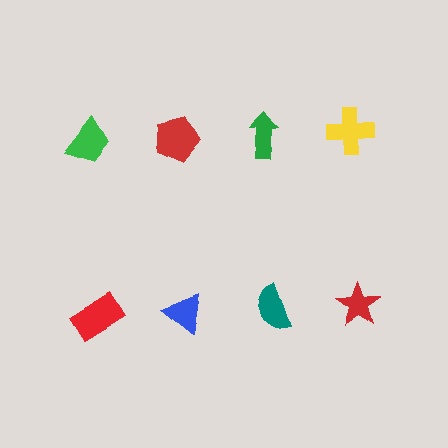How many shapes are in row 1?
4 shapes.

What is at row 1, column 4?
A yellow cross.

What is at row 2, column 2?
A blue triangle.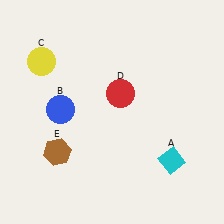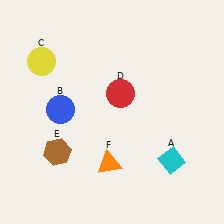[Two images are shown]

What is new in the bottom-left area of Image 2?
An orange triangle (F) was added in the bottom-left area of Image 2.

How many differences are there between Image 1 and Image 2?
There is 1 difference between the two images.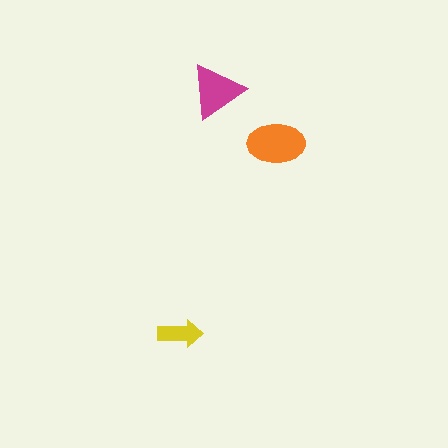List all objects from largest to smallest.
The orange ellipse, the magenta triangle, the yellow arrow.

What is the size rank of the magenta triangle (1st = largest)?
2nd.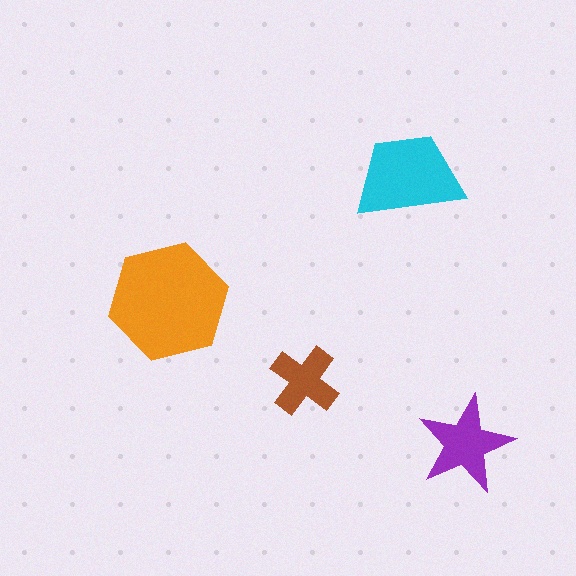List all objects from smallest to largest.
The brown cross, the purple star, the cyan trapezoid, the orange hexagon.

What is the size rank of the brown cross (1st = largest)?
4th.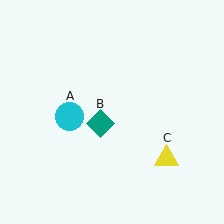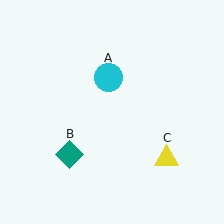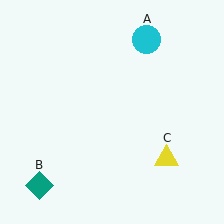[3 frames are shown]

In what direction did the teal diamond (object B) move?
The teal diamond (object B) moved down and to the left.